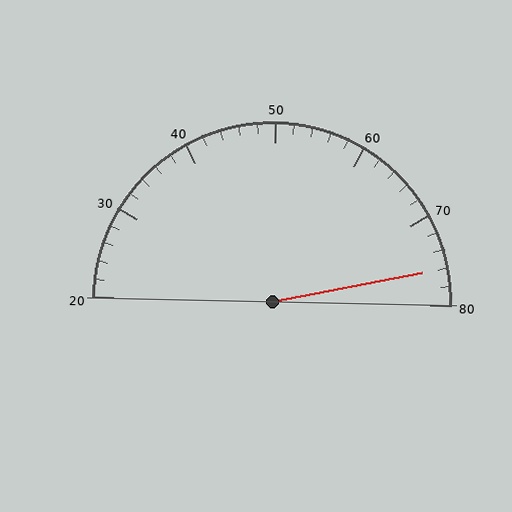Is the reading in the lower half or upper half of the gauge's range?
The reading is in the upper half of the range (20 to 80).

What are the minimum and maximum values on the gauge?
The gauge ranges from 20 to 80.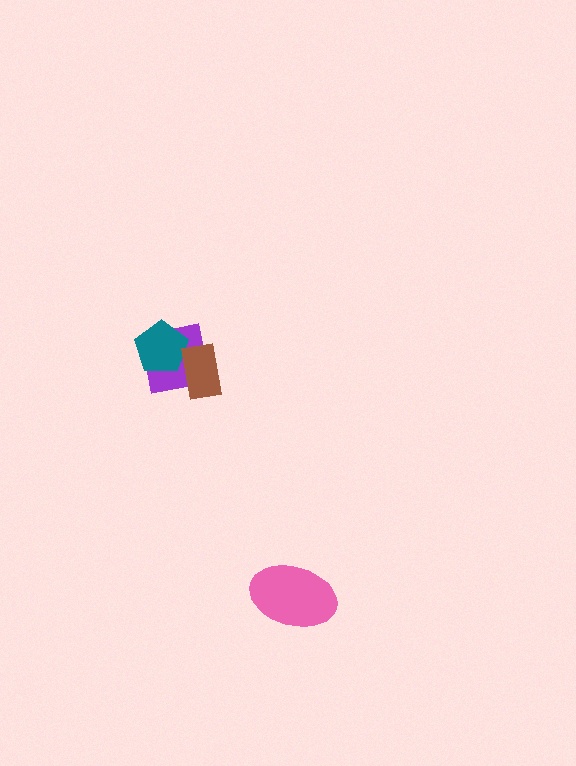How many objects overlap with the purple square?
2 objects overlap with the purple square.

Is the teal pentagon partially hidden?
Yes, it is partially covered by another shape.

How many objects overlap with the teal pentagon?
2 objects overlap with the teal pentagon.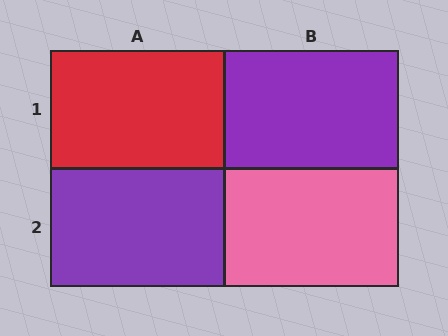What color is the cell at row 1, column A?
Red.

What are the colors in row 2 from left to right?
Purple, pink.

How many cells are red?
1 cell is red.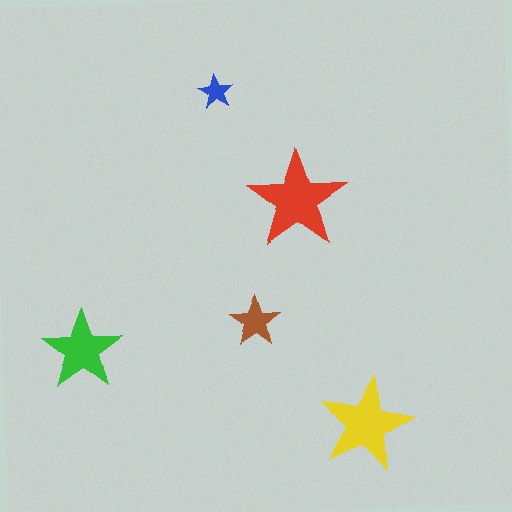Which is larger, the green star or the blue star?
The green one.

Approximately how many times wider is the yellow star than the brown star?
About 2 times wider.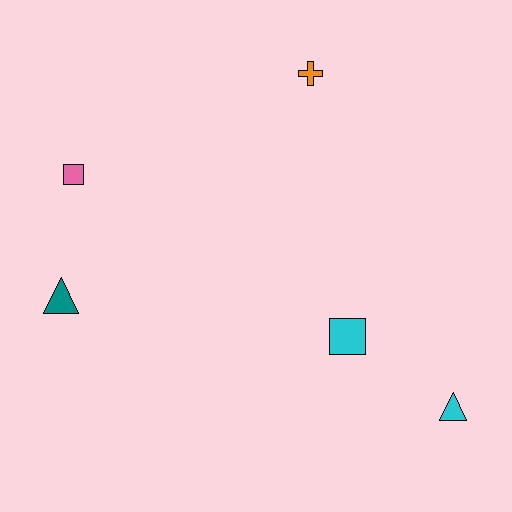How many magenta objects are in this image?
There are no magenta objects.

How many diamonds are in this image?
There are no diamonds.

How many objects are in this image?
There are 5 objects.